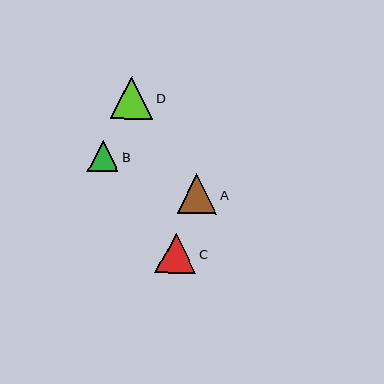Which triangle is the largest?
Triangle D is the largest with a size of approximately 42 pixels.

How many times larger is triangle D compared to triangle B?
Triangle D is approximately 1.4 times the size of triangle B.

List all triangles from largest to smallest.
From largest to smallest: D, C, A, B.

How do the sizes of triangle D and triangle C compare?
Triangle D and triangle C are approximately the same size.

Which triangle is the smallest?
Triangle B is the smallest with a size of approximately 31 pixels.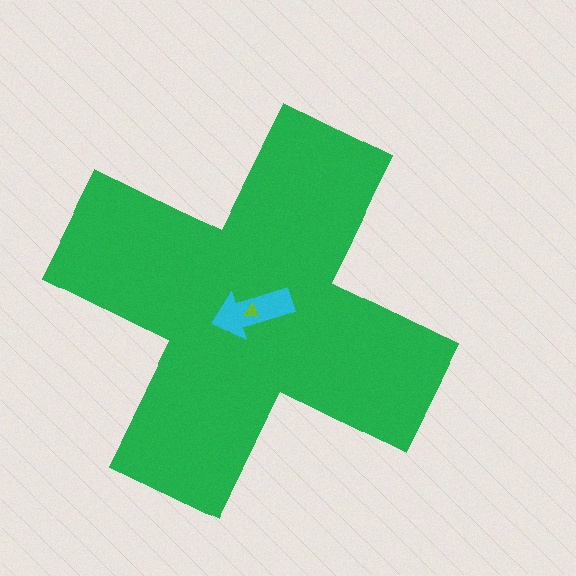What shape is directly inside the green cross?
The cyan arrow.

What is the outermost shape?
The green cross.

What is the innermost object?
The lime triangle.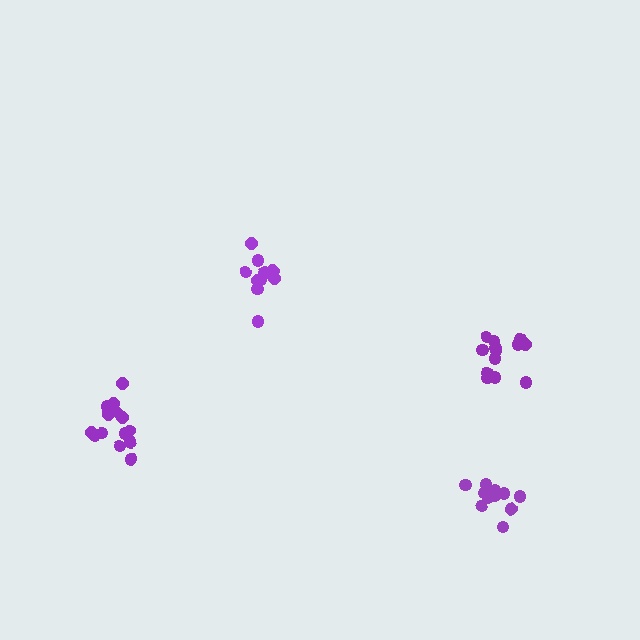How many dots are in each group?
Group 1: 12 dots, Group 2: 11 dots, Group 3: 13 dots, Group 4: 15 dots (51 total).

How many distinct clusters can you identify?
There are 4 distinct clusters.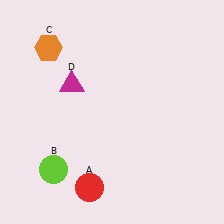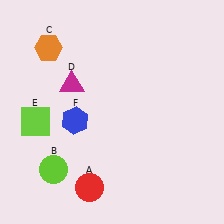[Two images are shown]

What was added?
A lime square (E), a blue hexagon (F) were added in Image 2.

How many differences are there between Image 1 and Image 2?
There are 2 differences between the two images.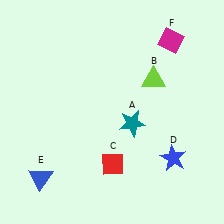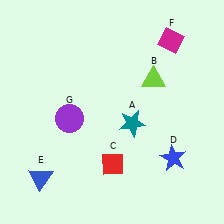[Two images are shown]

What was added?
A purple circle (G) was added in Image 2.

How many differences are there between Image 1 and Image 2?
There is 1 difference between the two images.